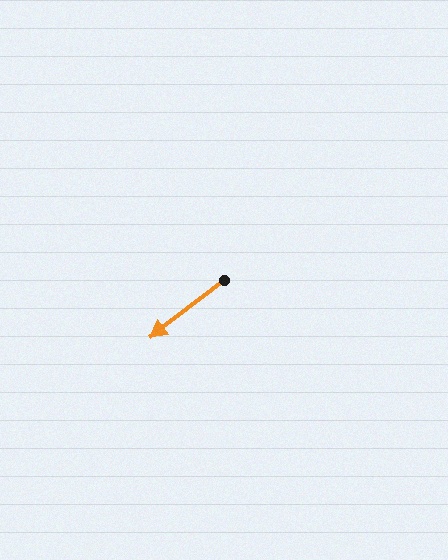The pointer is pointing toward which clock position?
Roughly 8 o'clock.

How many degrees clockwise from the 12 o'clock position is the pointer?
Approximately 232 degrees.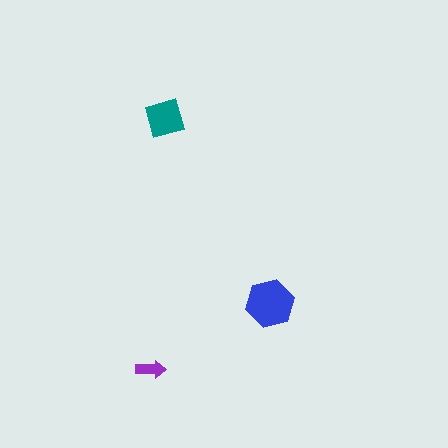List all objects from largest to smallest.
The blue hexagon, the teal diamond, the purple arrow.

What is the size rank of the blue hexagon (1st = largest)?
1st.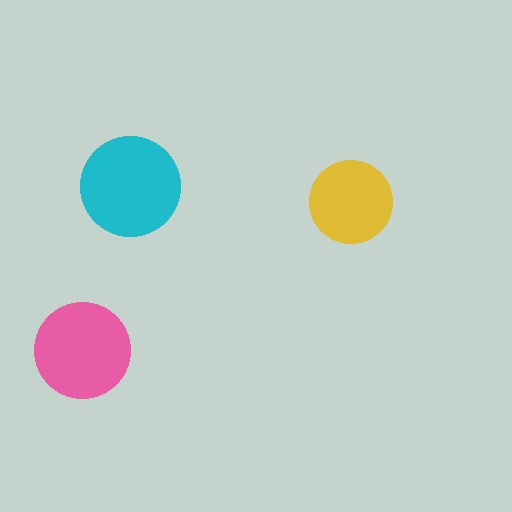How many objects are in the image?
There are 3 objects in the image.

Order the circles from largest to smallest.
the cyan one, the pink one, the yellow one.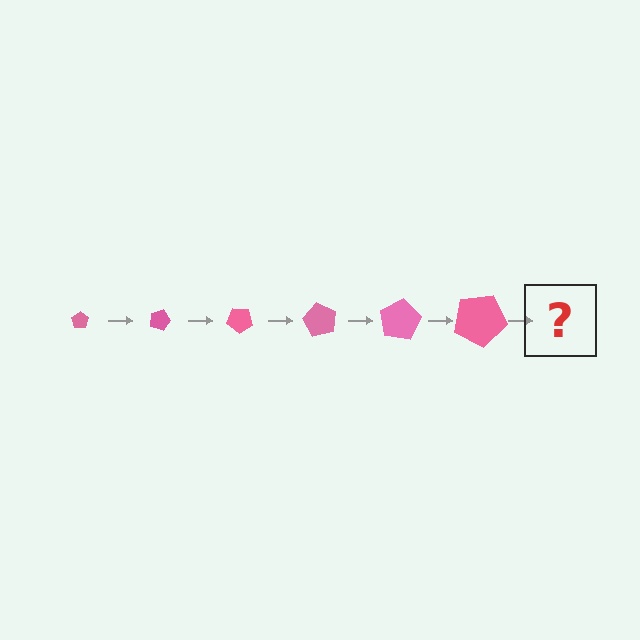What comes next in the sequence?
The next element should be a pentagon, larger than the previous one and rotated 120 degrees from the start.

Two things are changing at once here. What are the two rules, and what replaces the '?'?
The two rules are that the pentagon grows larger each step and it rotates 20 degrees each step. The '?' should be a pentagon, larger than the previous one and rotated 120 degrees from the start.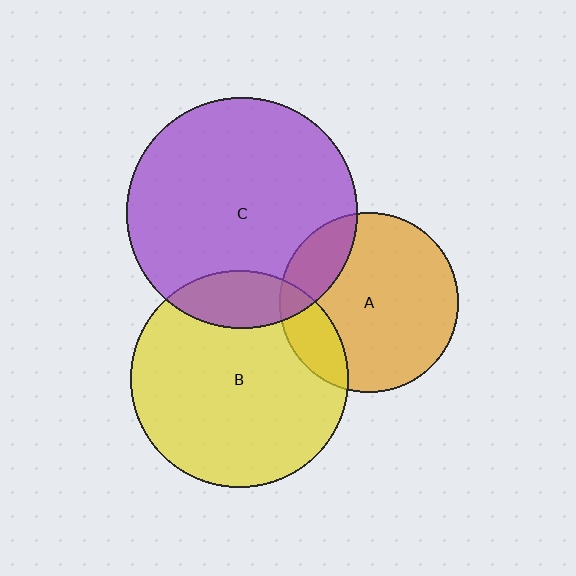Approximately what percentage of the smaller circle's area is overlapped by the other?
Approximately 20%.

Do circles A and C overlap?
Yes.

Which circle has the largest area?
Circle C (purple).